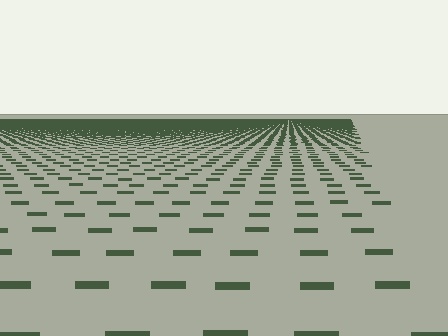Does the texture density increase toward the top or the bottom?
Density increases toward the top.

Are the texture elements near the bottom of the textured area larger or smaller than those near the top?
Larger. Near the bottom, elements are closer to the viewer and appear at a bigger on-screen size.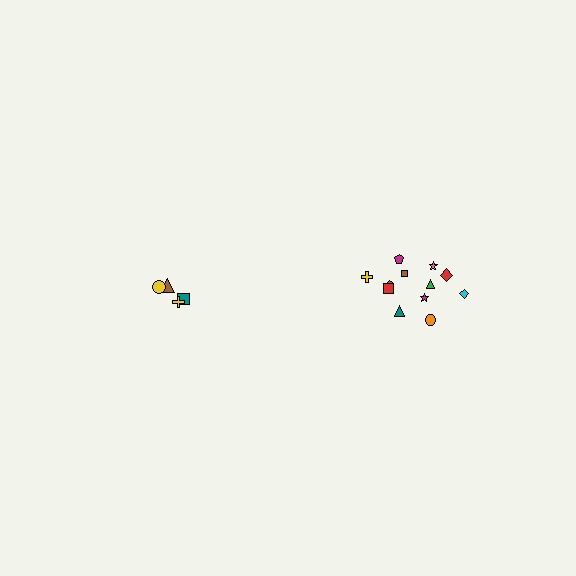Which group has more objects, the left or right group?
The right group.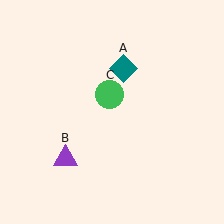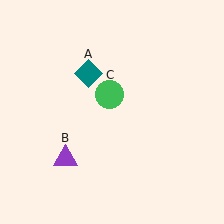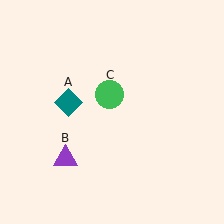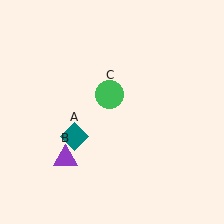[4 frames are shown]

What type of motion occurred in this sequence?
The teal diamond (object A) rotated counterclockwise around the center of the scene.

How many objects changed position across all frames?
1 object changed position: teal diamond (object A).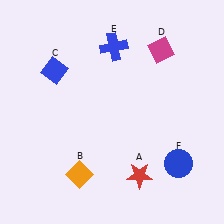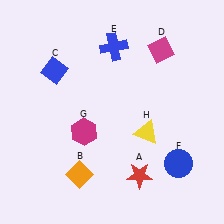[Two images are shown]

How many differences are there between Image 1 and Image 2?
There are 2 differences between the two images.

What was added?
A magenta hexagon (G), a yellow triangle (H) were added in Image 2.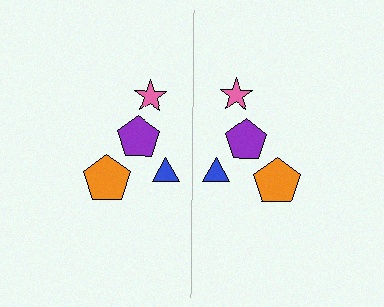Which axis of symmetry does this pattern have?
The pattern has a vertical axis of symmetry running through the center of the image.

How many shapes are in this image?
There are 8 shapes in this image.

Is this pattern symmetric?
Yes, this pattern has bilateral (reflection) symmetry.